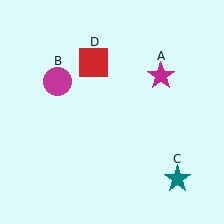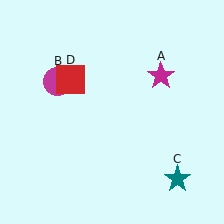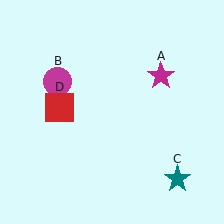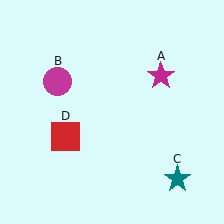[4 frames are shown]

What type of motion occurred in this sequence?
The red square (object D) rotated counterclockwise around the center of the scene.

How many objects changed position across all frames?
1 object changed position: red square (object D).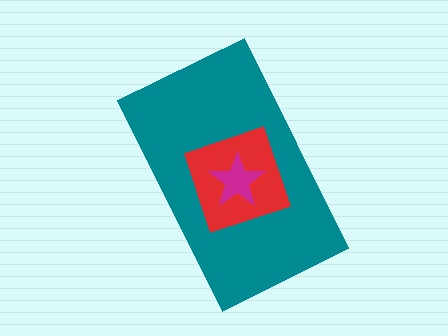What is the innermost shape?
The magenta star.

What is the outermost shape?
The teal rectangle.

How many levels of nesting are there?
3.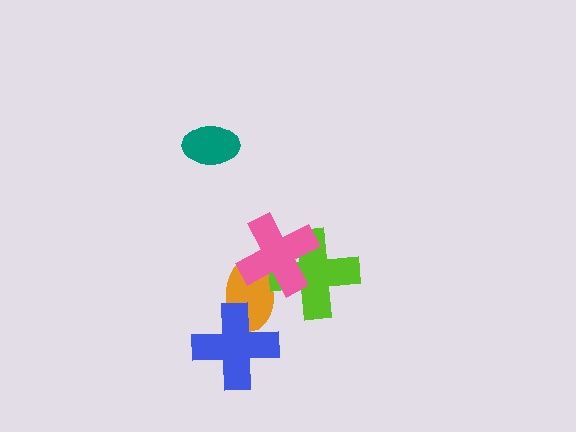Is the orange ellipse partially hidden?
Yes, it is partially covered by another shape.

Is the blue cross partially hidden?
No, no other shape covers it.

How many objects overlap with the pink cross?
2 objects overlap with the pink cross.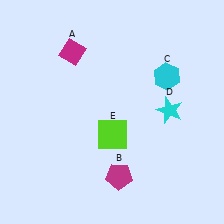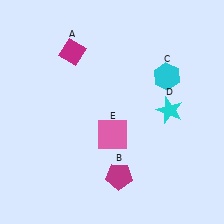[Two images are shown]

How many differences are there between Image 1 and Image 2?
There is 1 difference between the two images.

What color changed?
The square (E) changed from lime in Image 1 to pink in Image 2.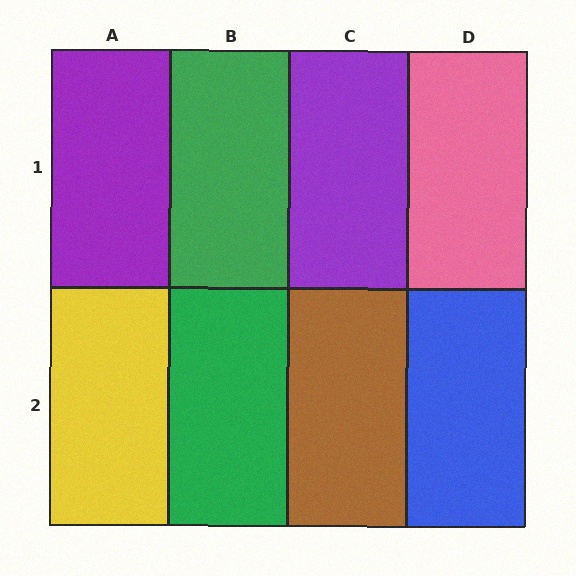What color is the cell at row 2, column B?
Green.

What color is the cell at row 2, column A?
Yellow.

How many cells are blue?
1 cell is blue.